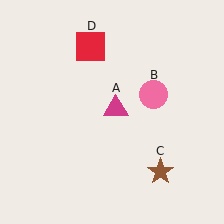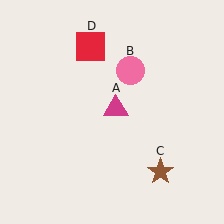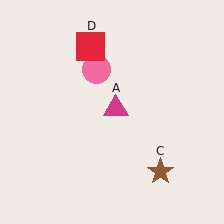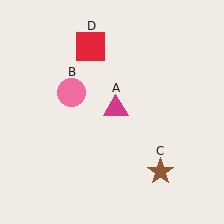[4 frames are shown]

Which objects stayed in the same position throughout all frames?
Magenta triangle (object A) and brown star (object C) and red square (object D) remained stationary.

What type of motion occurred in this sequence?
The pink circle (object B) rotated counterclockwise around the center of the scene.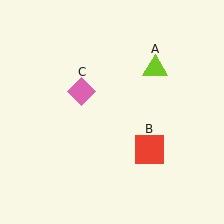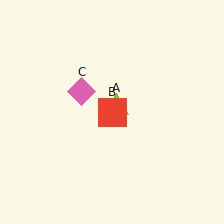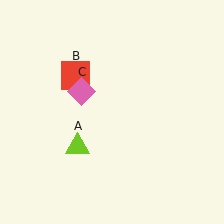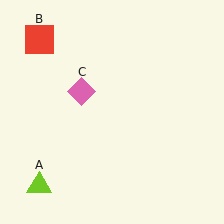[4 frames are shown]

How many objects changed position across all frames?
2 objects changed position: lime triangle (object A), red square (object B).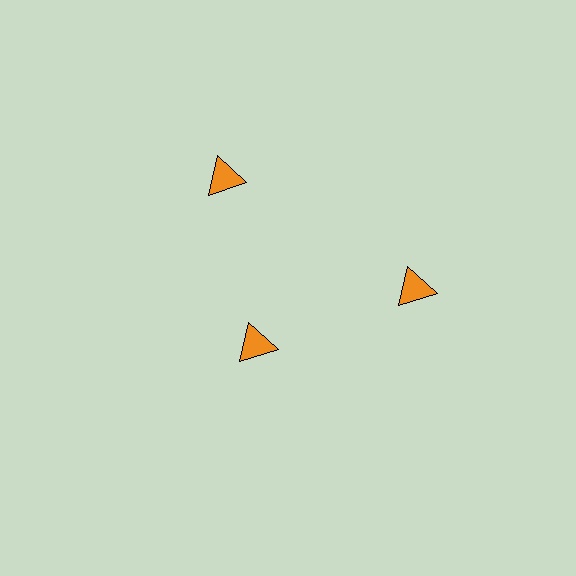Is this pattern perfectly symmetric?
No. The 3 orange triangles are arranged in a ring, but one element near the 7 o'clock position is pulled inward toward the center, breaking the 3-fold rotational symmetry.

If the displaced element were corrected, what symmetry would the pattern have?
It would have 3-fold rotational symmetry — the pattern would map onto itself every 120 degrees.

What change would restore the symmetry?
The symmetry would be restored by moving it outward, back onto the ring so that all 3 triangles sit at equal angles and equal distance from the center.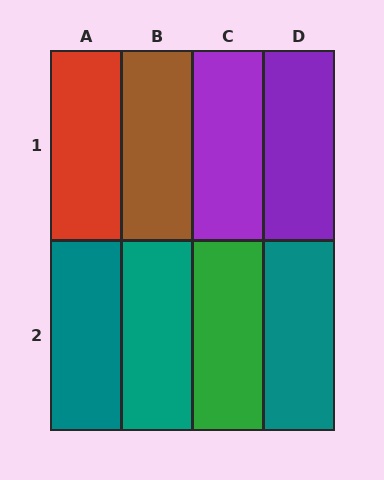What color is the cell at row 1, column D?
Purple.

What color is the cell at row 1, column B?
Brown.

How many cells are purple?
2 cells are purple.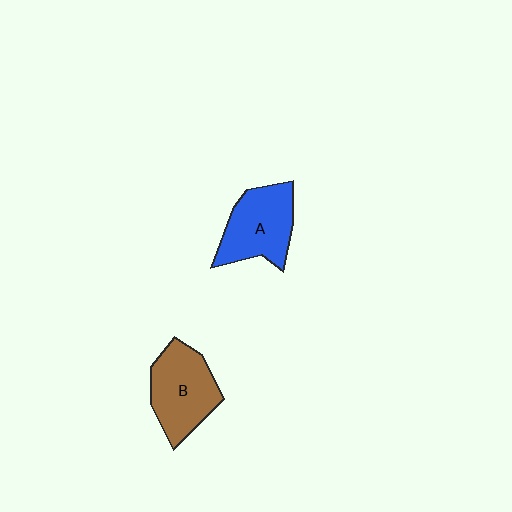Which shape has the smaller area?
Shape A (blue).